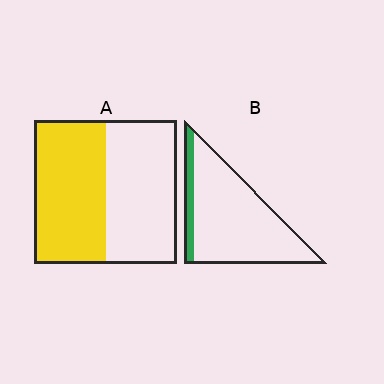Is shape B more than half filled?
No.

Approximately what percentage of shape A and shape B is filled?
A is approximately 50% and B is approximately 15%.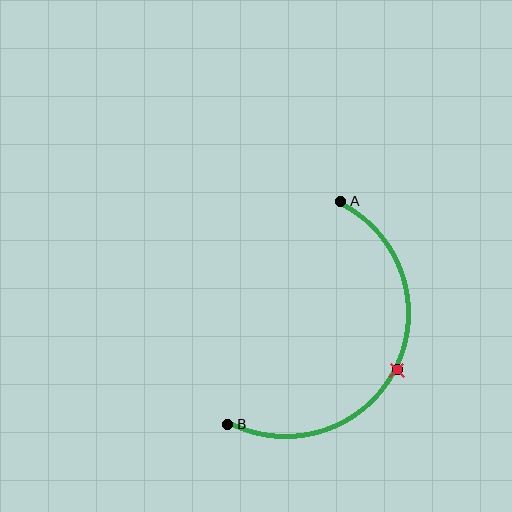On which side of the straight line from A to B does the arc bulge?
The arc bulges to the right of the straight line connecting A and B.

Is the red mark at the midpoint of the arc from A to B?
Yes. The red mark lies on the arc at equal arc-length from both A and B — it is the arc midpoint.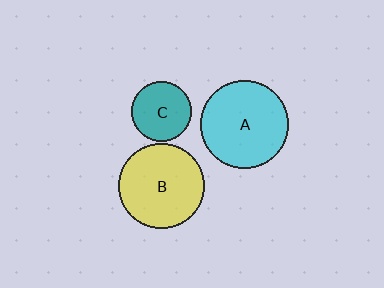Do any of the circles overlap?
No, none of the circles overlap.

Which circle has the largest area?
Circle A (cyan).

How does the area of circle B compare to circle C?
Approximately 2.0 times.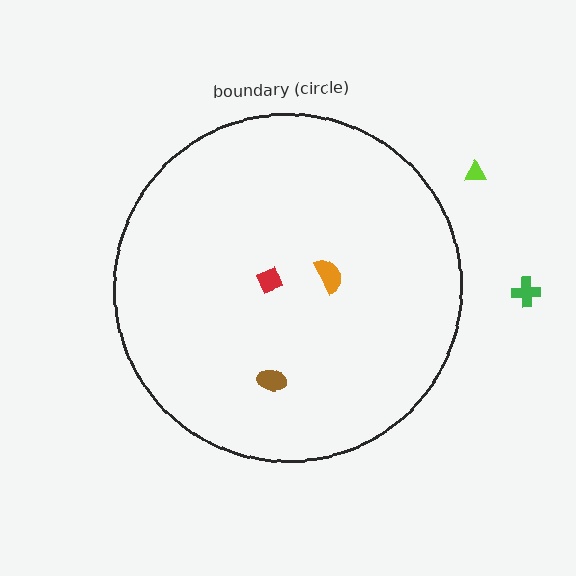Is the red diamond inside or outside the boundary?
Inside.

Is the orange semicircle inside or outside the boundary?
Inside.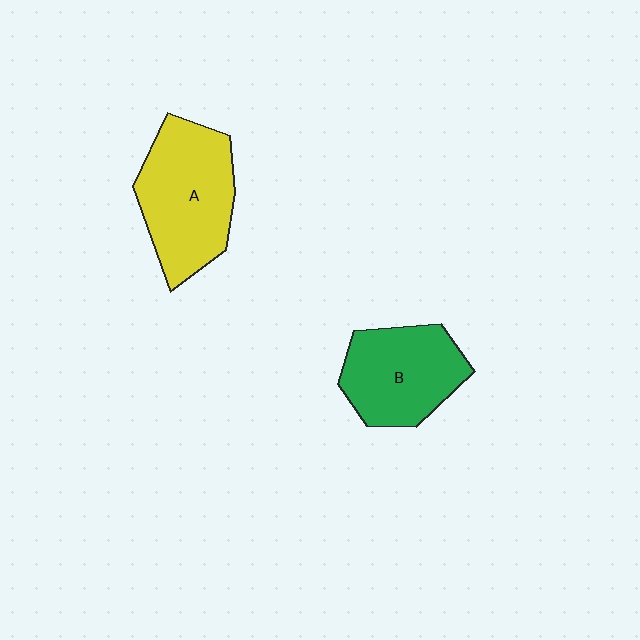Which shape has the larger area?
Shape A (yellow).